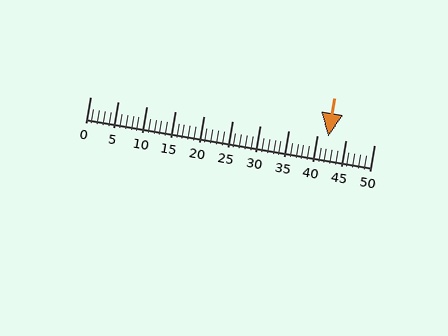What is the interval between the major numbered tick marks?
The major tick marks are spaced 5 units apart.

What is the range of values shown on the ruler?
The ruler shows values from 0 to 50.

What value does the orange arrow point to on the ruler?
The orange arrow points to approximately 42.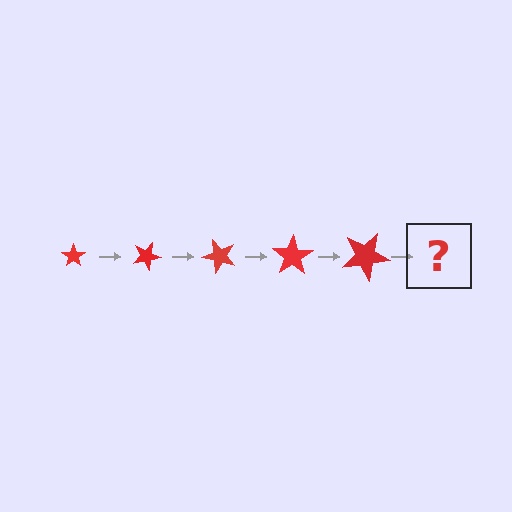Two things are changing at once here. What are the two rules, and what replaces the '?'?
The two rules are that the star grows larger each step and it rotates 25 degrees each step. The '?' should be a star, larger than the previous one and rotated 125 degrees from the start.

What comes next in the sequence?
The next element should be a star, larger than the previous one and rotated 125 degrees from the start.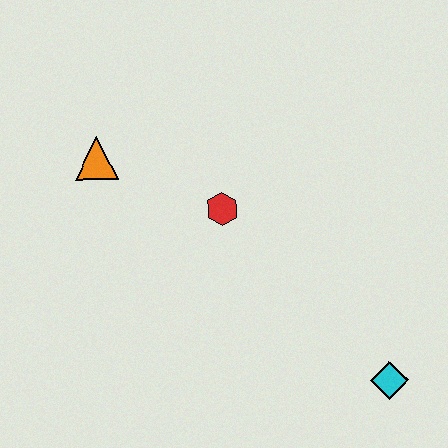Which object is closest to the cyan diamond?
The red hexagon is closest to the cyan diamond.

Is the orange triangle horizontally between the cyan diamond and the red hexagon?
No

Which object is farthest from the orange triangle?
The cyan diamond is farthest from the orange triangle.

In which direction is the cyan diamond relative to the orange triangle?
The cyan diamond is to the right of the orange triangle.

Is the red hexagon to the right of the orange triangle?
Yes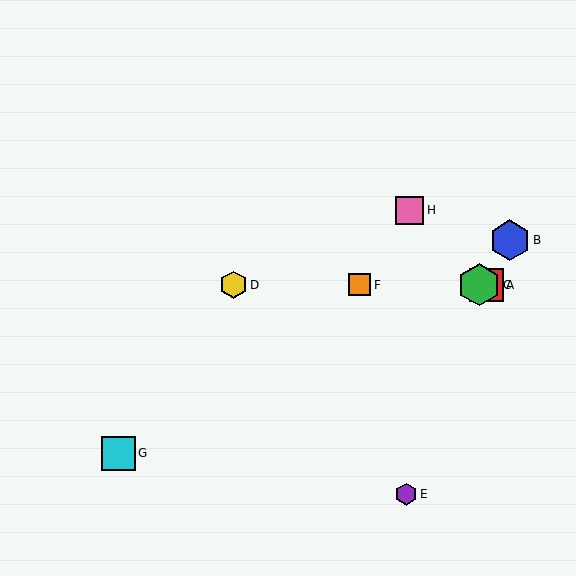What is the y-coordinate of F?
Object F is at y≈285.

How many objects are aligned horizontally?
4 objects (A, C, D, F) are aligned horizontally.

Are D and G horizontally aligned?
No, D is at y≈285 and G is at y≈453.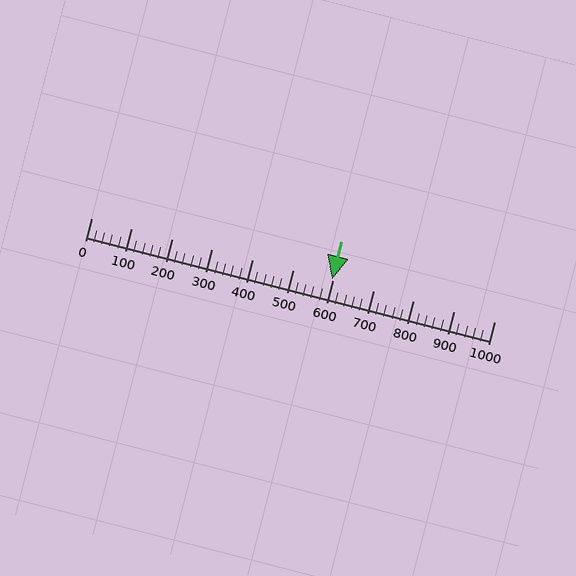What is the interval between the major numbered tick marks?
The major tick marks are spaced 100 units apart.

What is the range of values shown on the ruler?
The ruler shows values from 0 to 1000.